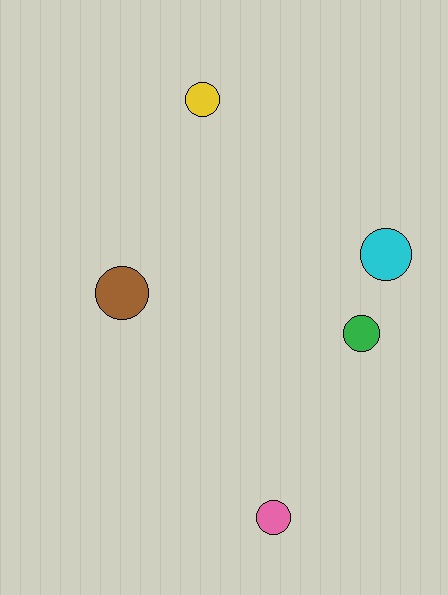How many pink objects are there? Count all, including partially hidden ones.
There is 1 pink object.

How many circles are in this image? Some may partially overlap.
There are 5 circles.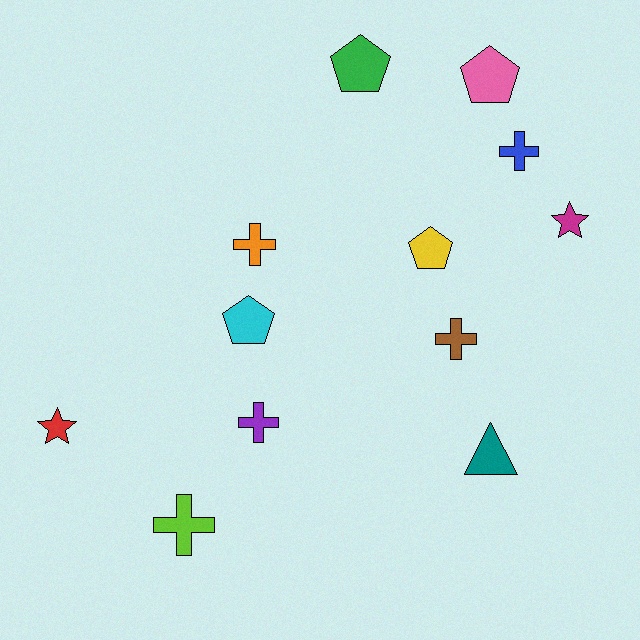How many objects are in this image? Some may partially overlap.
There are 12 objects.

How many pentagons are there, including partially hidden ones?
There are 4 pentagons.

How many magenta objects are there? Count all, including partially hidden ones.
There is 1 magenta object.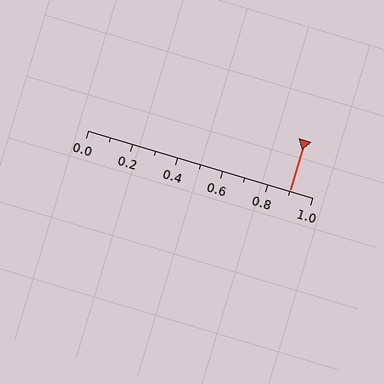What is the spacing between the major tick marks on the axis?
The major ticks are spaced 0.2 apart.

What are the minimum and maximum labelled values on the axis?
The axis runs from 0.0 to 1.0.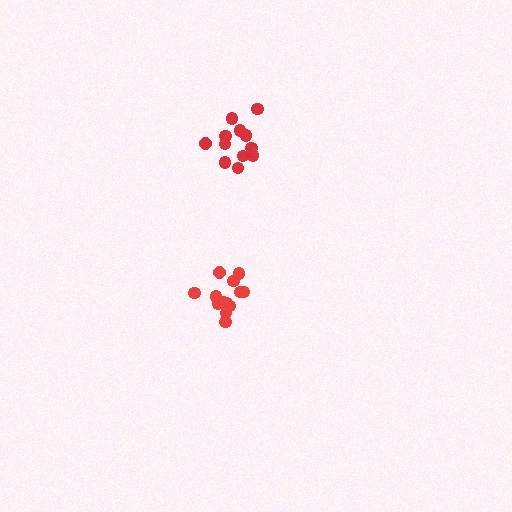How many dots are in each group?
Group 1: 13 dots, Group 2: 12 dots (25 total).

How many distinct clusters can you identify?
There are 2 distinct clusters.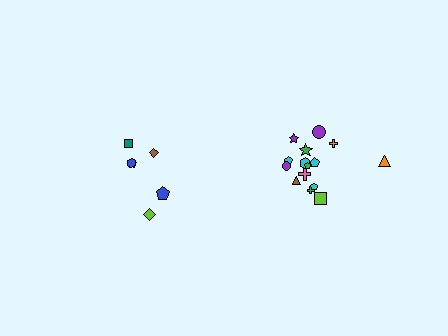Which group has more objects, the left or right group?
The right group.